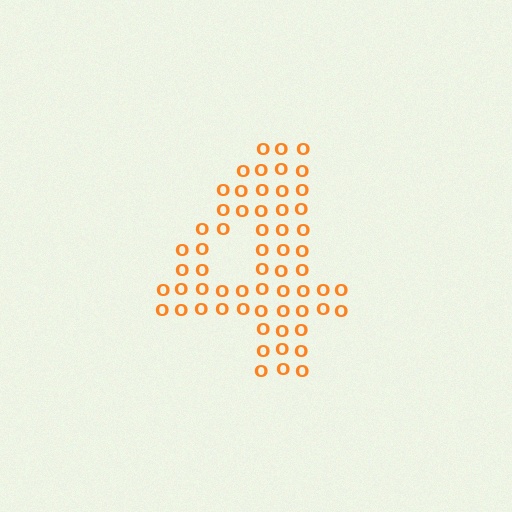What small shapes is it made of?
It is made of small letter O's.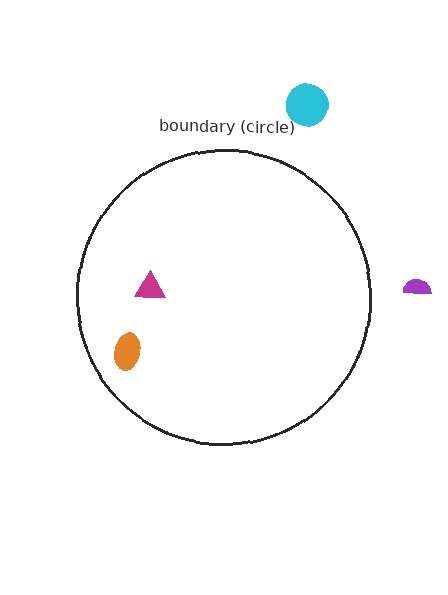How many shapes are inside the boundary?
2 inside, 2 outside.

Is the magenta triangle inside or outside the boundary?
Inside.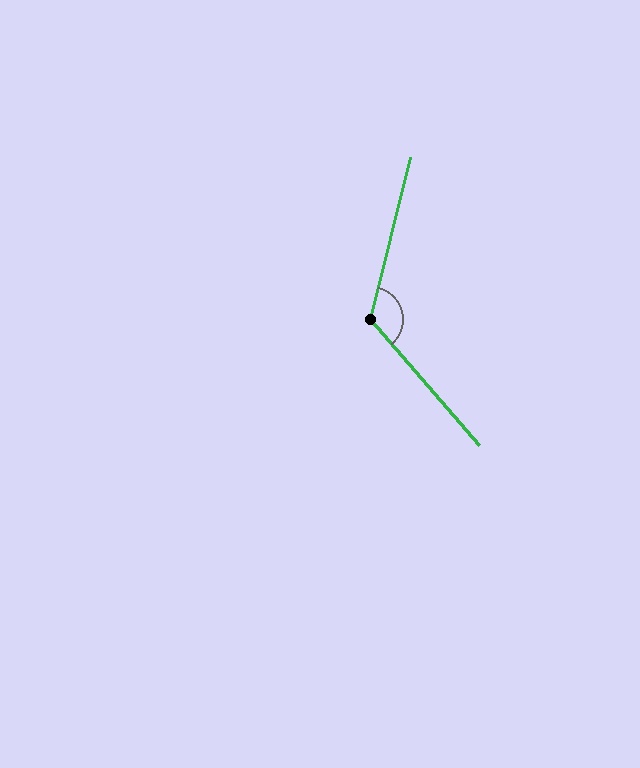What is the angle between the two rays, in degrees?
Approximately 125 degrees.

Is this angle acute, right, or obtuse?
It is obtuse.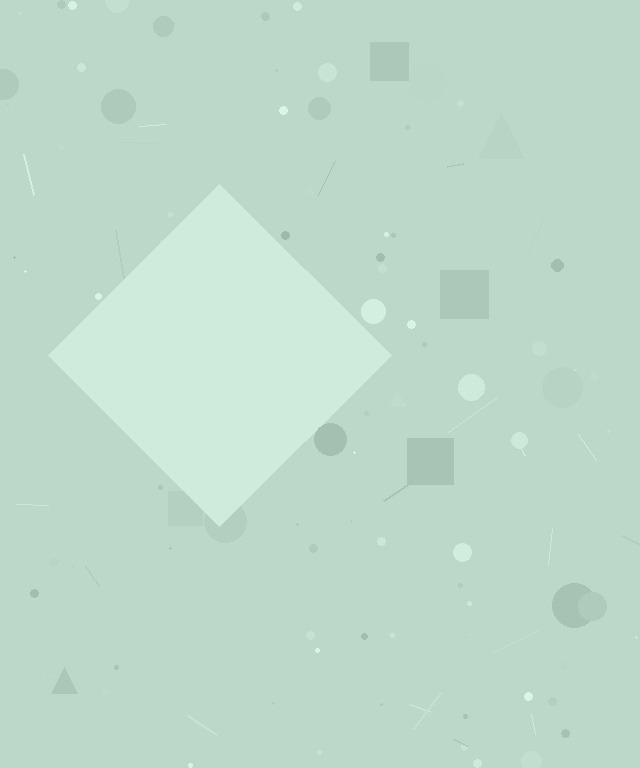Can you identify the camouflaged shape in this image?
The camouflaged shape is a diamond.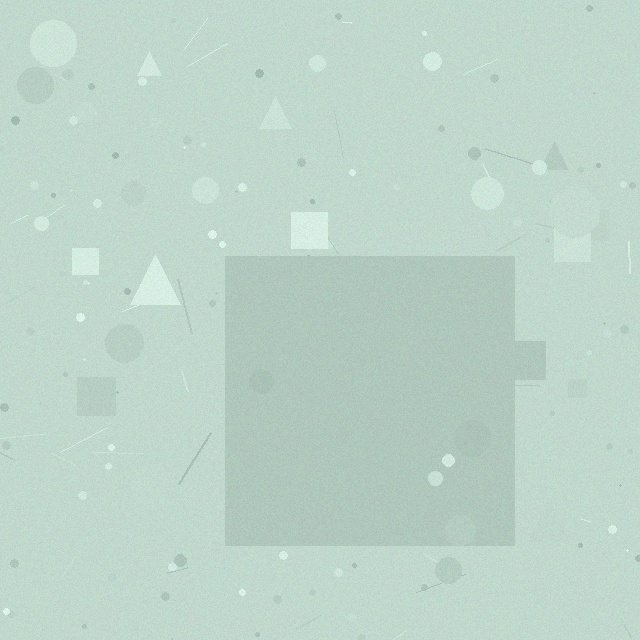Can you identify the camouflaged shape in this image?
The camouflaged shape is a square.